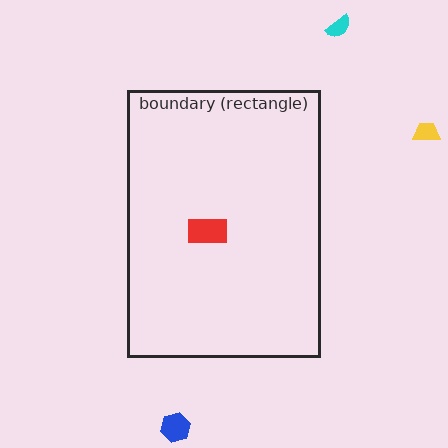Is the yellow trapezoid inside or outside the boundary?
Outside.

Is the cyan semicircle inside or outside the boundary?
Outside.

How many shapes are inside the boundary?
1 inside, 3 outside.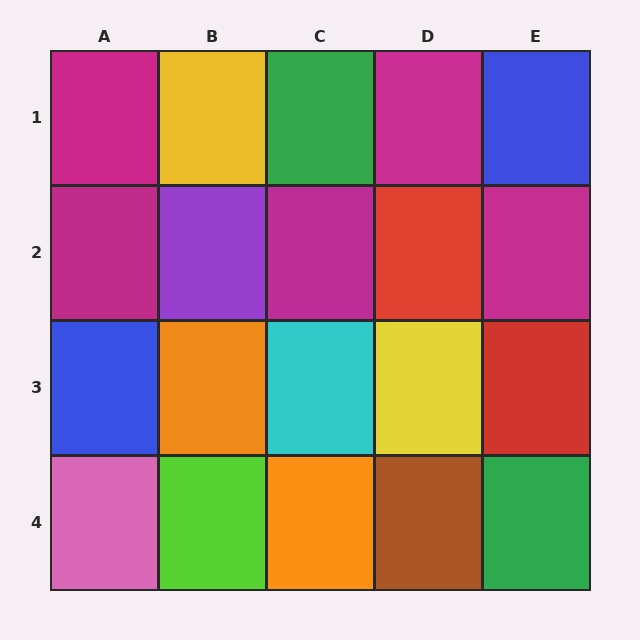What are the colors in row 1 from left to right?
Magenta, yellow, green, magenta, blue.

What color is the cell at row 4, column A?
Pink.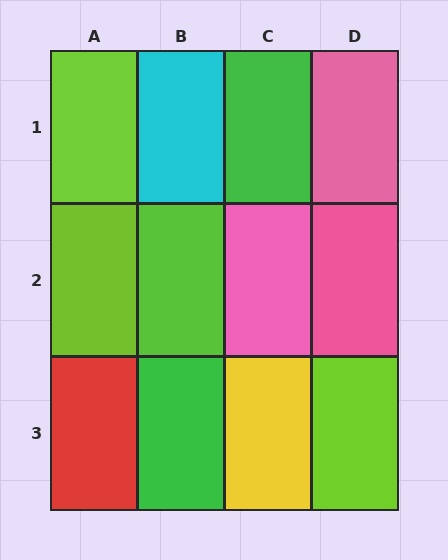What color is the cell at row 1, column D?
Pink.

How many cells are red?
1 cell is red.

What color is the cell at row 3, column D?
Lime.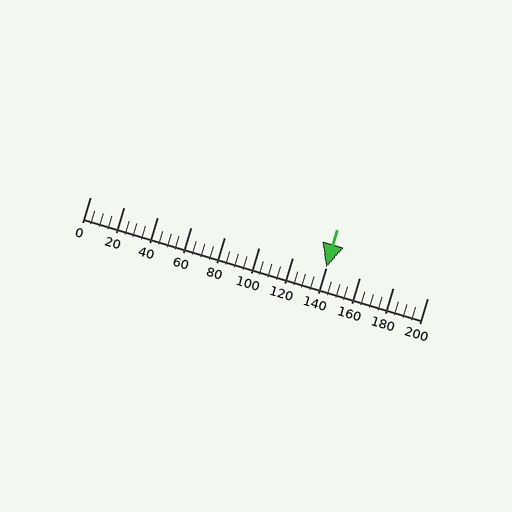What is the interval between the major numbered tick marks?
The major tick marks are spaced 20 units apart.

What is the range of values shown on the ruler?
The ruler shows values from 0 to 200.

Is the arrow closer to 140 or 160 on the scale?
The arrow is closer to 140.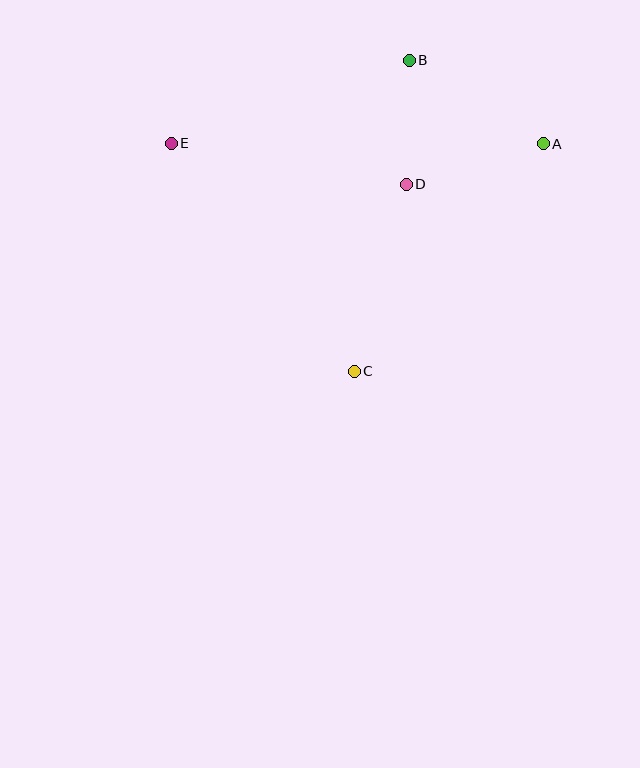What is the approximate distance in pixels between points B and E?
The distance between B and E is approximately 252 pixels.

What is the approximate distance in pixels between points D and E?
The distance between D and E is approximately 238 pixels.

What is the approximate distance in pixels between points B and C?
The distance between B and C is approximately 316 pixels.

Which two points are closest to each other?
Points B and D are closest to each other.